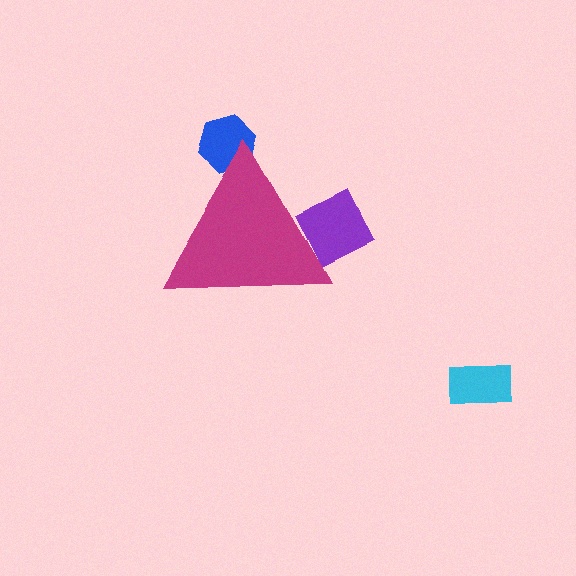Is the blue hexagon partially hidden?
Yes, the blue hexagon is partially hidden behind the magenta triangle.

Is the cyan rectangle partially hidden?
No, the cyan rectangle is fully visible.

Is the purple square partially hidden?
Yes, the purple square is partially hidden behind the magenta triangle.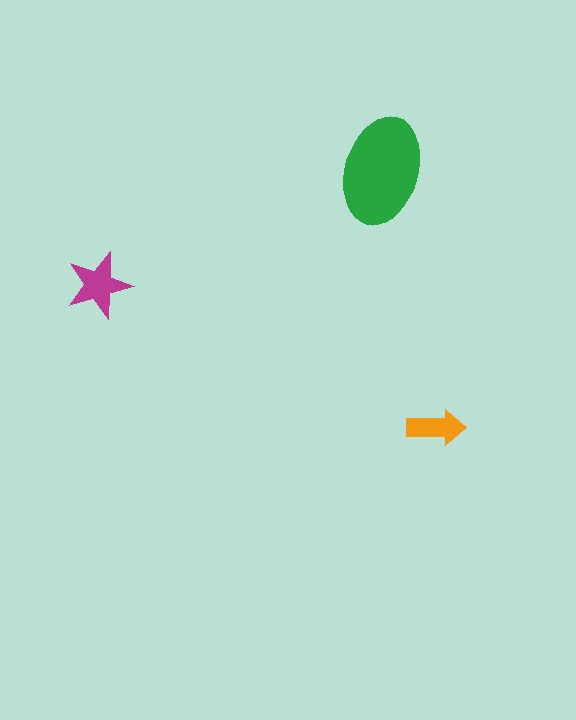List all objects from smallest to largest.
The orange arrow, the magenta star, the green ellipse.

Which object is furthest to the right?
The orange arrow is rightmost.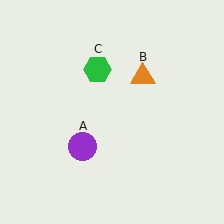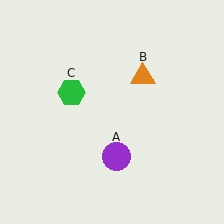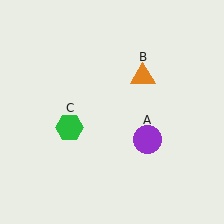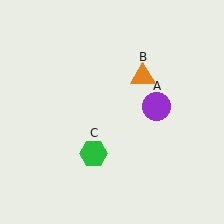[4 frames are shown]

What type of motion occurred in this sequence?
The purple circle (object A), green hexagon (object C) rotated counterclockwise around the center of the scene.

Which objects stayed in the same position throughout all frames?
Orange triangle (object B) remained stationary.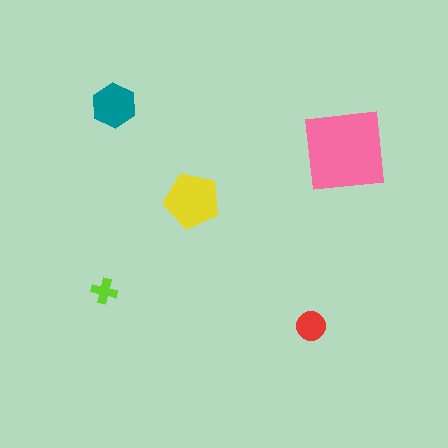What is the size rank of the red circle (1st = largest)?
4th.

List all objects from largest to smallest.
The pink square, the yellow pentagon, the teal hexagon, the red circle, the lime cross.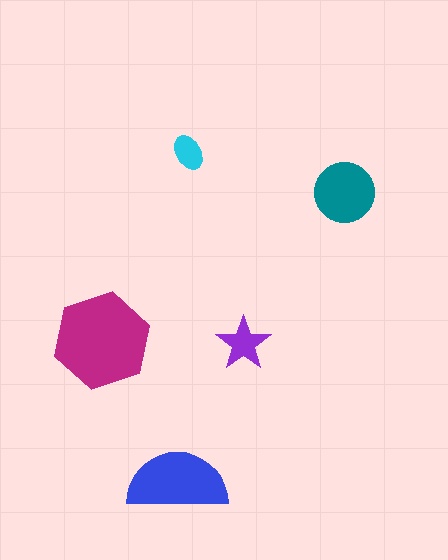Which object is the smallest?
The cyan ellipse.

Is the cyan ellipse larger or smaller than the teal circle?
Smaller.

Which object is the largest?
The magenta hexagon.